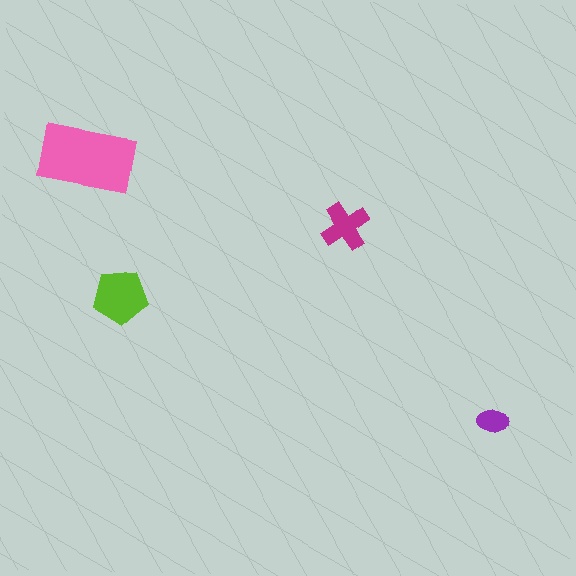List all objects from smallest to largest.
The purple ellipse, the magenta cross, the lime pentagon, the pink rectangle.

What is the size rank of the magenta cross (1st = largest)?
3rd.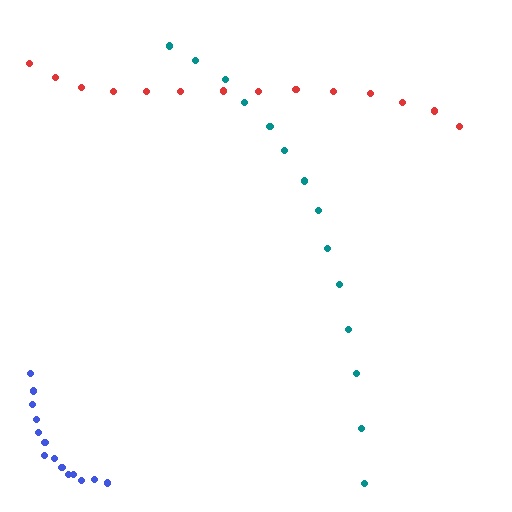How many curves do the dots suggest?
There are 3 distinct paths.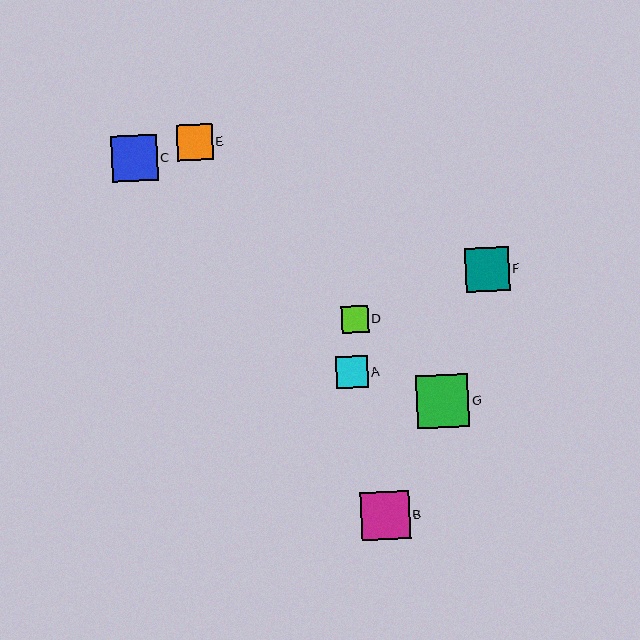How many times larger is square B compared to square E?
Square B is approximately 1.4 times the size of square E.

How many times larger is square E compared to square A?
Square E is approximately 1.1 times the size of square A.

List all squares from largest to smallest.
From largest to smallest: G, B, C, F, E, A, D.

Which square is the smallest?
Square D is the smallest with a size of approximately 26 pixels.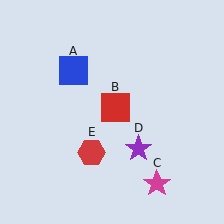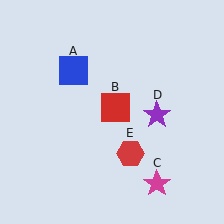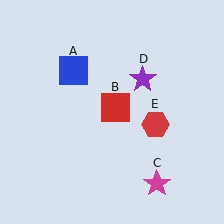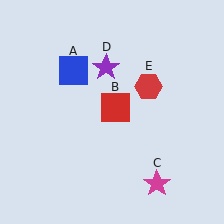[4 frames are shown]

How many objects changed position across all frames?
2 objects changed position: purple star (object D), red hexagon (object E).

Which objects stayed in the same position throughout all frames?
Blue square (object A) and red square (object B) and magenta star (object C) remained stationary.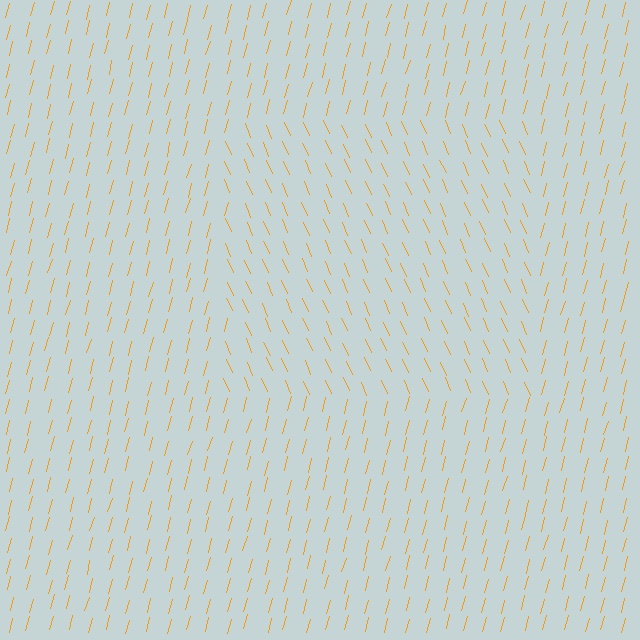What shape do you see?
I see a rectangle.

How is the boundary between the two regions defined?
The boundary is defined purely by a change in line orientation (approximately 38 degrees difference). All lines are the same color and thickness.